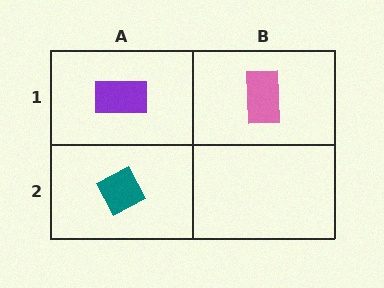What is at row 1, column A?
A purple rectangle.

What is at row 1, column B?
A pink rectangle.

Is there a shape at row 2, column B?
No, that cell is empty.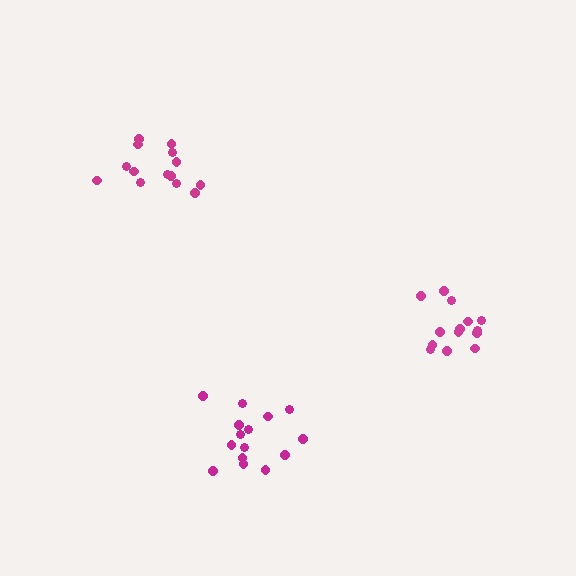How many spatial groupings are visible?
There are 3 spatial groupings.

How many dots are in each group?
Group 1: 14 dots, Group 2: 14 dots, Group 3: 15 dots (43 total).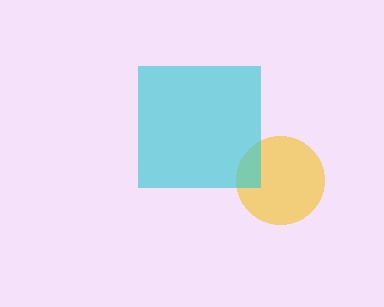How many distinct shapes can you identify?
There are 2 distinct shapes: a yellow circle, a cyan square.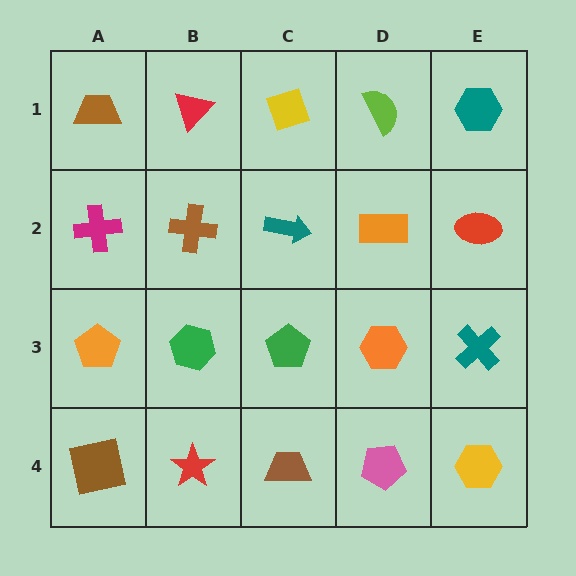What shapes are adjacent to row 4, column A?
An orange pentagon (row 3, column A), a red star (row 4, column B).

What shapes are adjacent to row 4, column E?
A teal cross (row 3, column E), a pink pentagon (row 4, column D).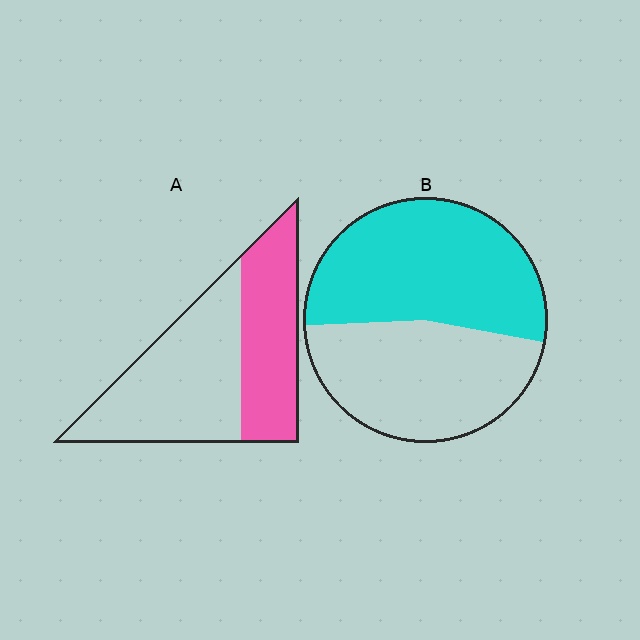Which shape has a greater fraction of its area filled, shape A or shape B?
Shape B.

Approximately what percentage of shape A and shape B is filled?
A is approximately 40% and B is approximately 55%.